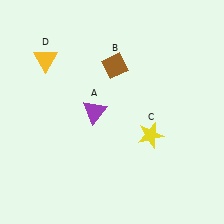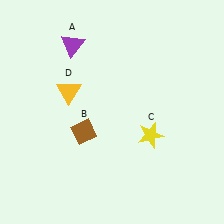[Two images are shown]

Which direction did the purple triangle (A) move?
The purple triangle (A) moved up.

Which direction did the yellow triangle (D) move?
The yellow triangle (D) moved down.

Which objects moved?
The objects that moved are: the purple triangle (A), the brown diamond (B), the yellow triangle (D).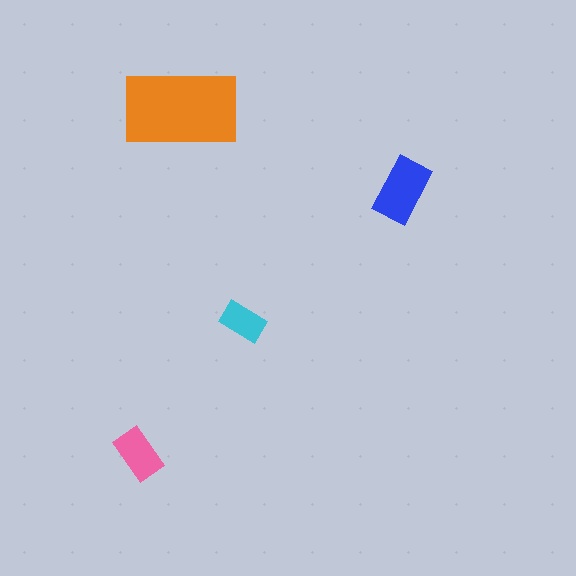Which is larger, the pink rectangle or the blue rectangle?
The blue one.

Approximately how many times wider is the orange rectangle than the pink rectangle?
About 2 times wider.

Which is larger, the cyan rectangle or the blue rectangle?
The blue one.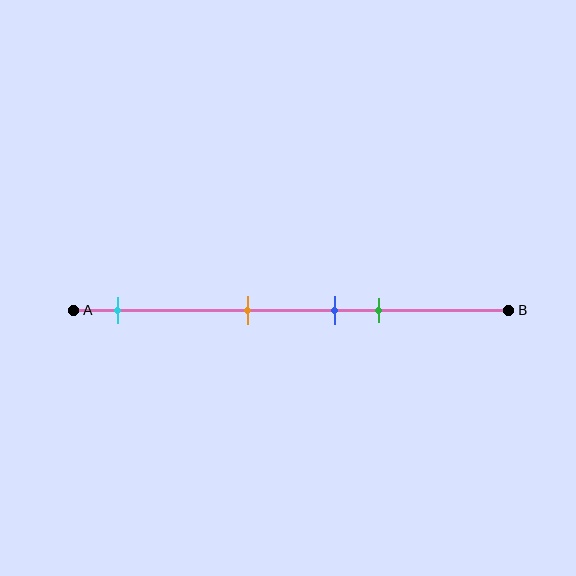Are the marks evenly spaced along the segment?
No, the marks are not evenly spaced.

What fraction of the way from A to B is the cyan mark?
The cyan mark is approximately 10% (0.1) of the way from A to B.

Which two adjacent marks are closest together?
The blue and green marks are the closest adjacent pair.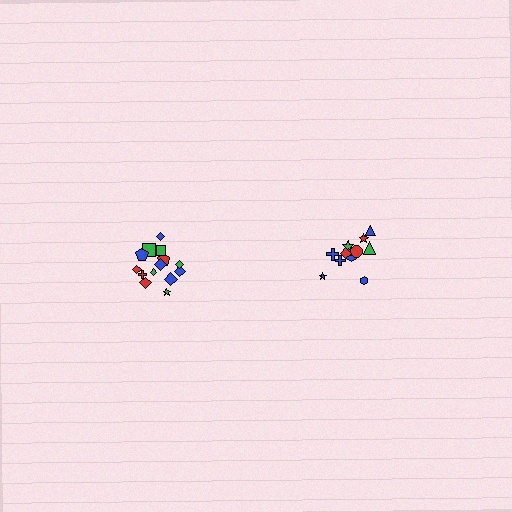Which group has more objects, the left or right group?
The left group.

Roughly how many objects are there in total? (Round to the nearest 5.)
Roughly 25 objects in total.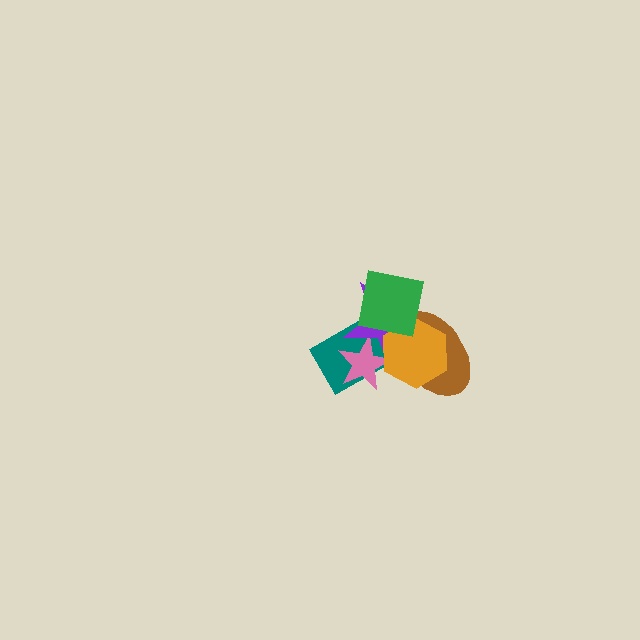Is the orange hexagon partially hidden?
Yes, it is partially covered by another shape.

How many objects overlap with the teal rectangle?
5 objects overlap with the teal rectangle.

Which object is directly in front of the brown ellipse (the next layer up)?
The orange hexagon is directly in front of the brown ellipse.